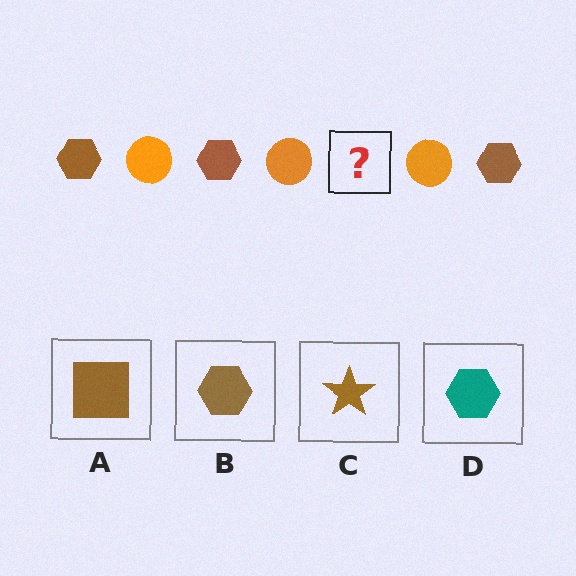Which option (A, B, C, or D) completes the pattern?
B.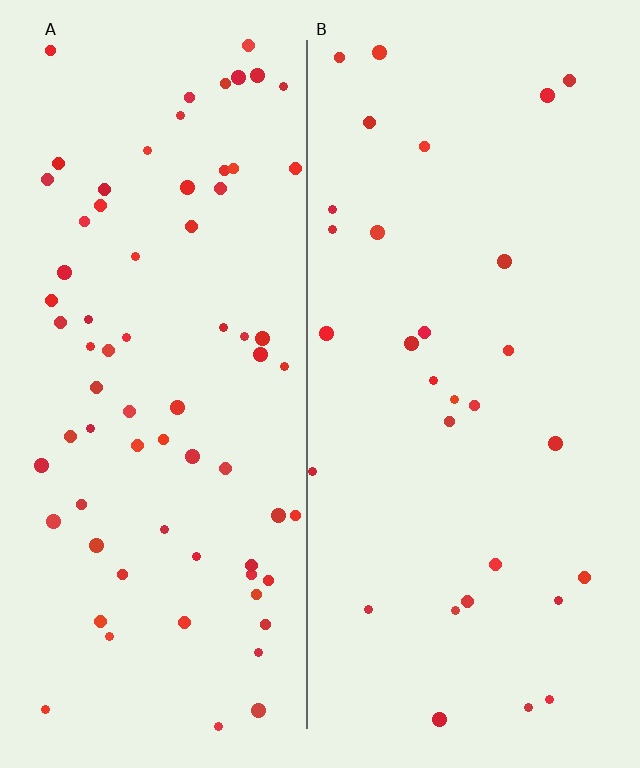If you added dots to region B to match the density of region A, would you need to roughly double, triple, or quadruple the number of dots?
Approximately double.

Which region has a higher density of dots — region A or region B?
A (the left).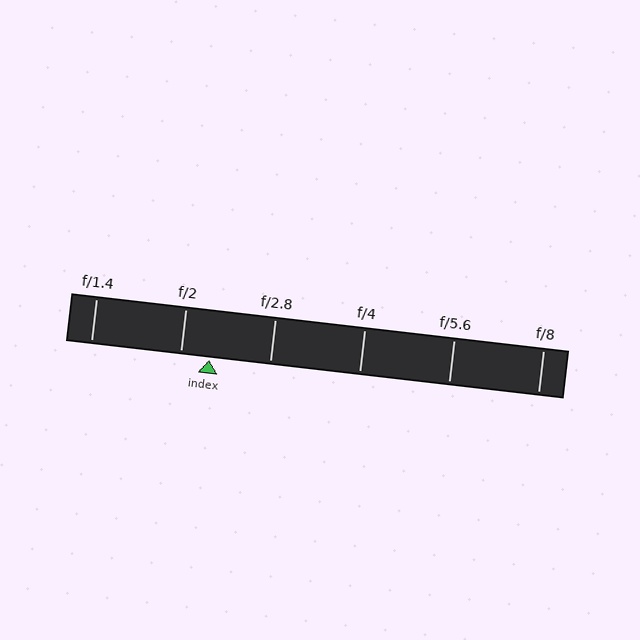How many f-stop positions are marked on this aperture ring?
There are 6 f-stop positions marked.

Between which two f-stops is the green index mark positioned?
The index mark is between f/2 and f/2.8.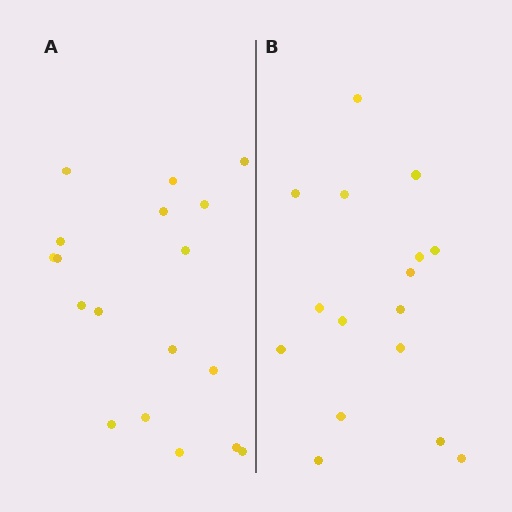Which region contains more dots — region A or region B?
Region A (the left region) has more dots.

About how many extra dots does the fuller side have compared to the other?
Region A has just a few more — roughly 2 or 3 more dots than region B.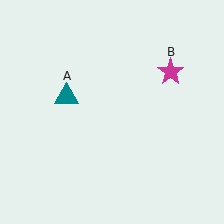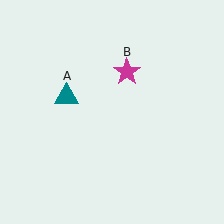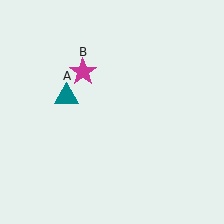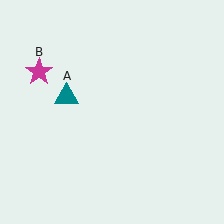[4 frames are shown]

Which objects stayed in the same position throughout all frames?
Teal triangle (object A) remained stationary.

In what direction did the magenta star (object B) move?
The magenta star (object B) moved left.